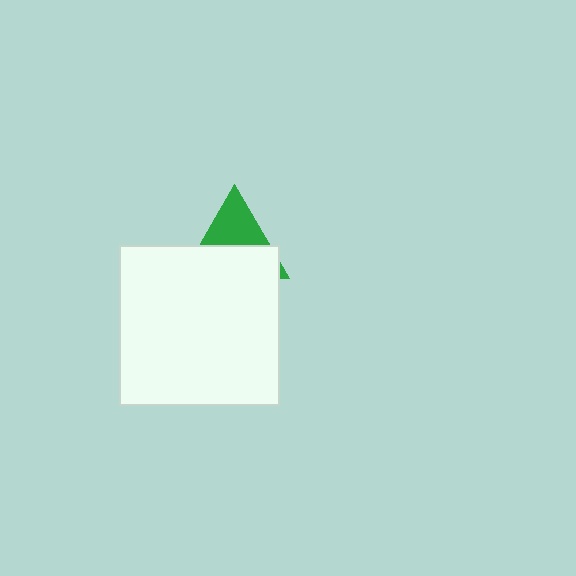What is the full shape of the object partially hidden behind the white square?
The partially hidden object is a green triangle.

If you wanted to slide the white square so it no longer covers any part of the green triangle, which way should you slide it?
Slide it down — that is the most direct way to separate the two shapes.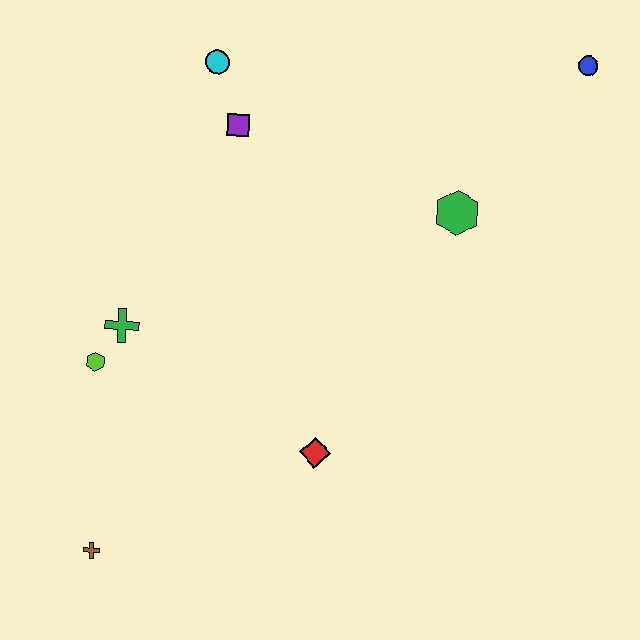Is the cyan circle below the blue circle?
Yes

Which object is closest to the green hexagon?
The blue circle is closest to the green hexagon.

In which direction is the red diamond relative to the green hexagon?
The red diamond is below the green hexagon.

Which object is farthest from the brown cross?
The blue circle is farthest from the brown cross.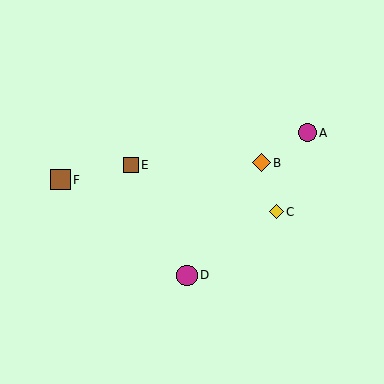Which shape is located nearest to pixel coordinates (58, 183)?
The brown square (labeled F) at (60, 180) is nearest to that location.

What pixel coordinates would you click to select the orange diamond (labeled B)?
Click at (261, 163) to select the orange diamond B.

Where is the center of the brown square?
The center of the brown square is at (131, 165).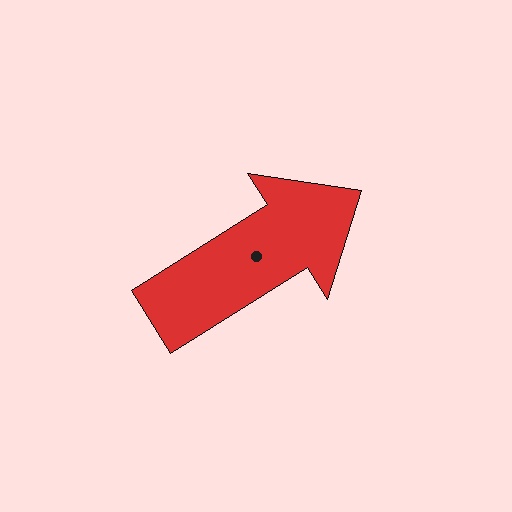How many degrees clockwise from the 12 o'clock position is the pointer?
Approximately 58 degrees.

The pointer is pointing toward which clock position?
Roughly 2 o'clock.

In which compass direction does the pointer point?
Northeast.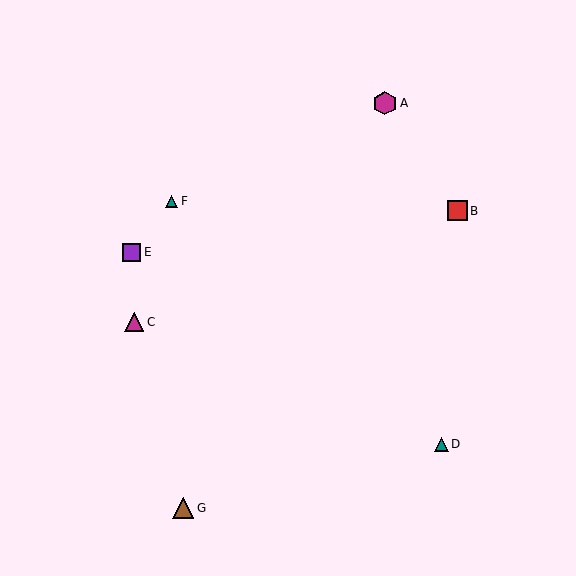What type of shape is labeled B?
Shape B is a red square.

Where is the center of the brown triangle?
The center of the brown triangle is at (183, 508).